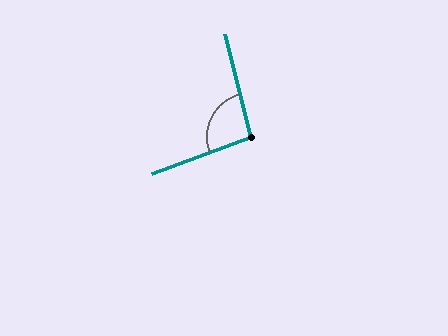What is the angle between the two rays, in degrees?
Approximately 96 degrees.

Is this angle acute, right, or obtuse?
It is obtuse.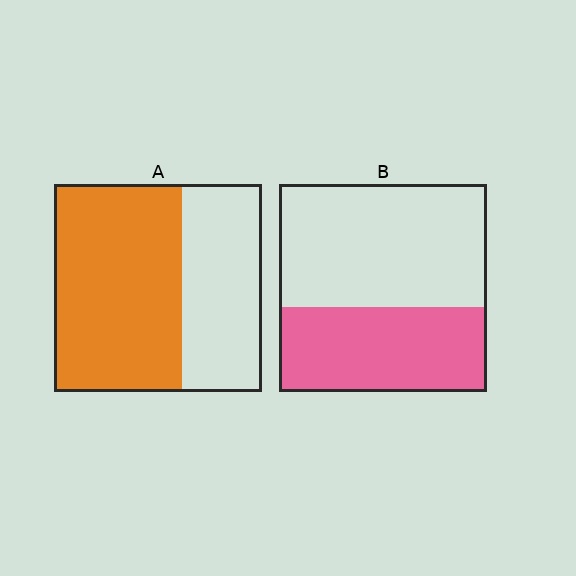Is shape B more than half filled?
No.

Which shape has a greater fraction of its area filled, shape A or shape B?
Shape A.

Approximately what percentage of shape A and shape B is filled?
A is approximately 60% and B is approximately 40%.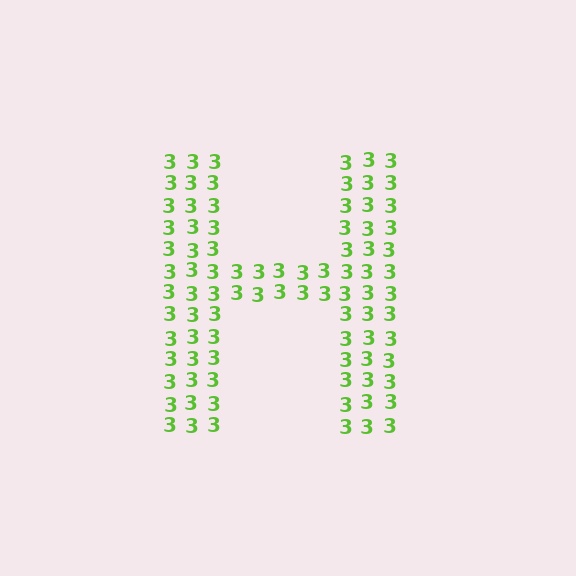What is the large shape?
The large shape is the letter H.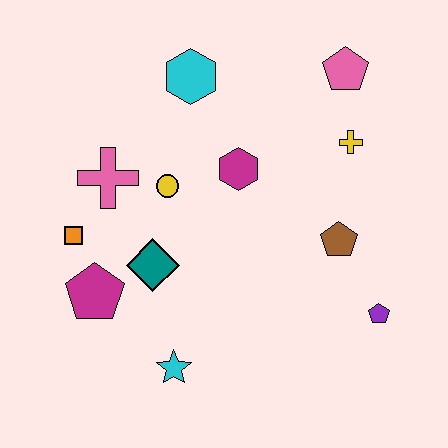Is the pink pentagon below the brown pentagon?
No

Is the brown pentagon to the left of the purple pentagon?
Yes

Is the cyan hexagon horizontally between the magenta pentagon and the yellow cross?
Yes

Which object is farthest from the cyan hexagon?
The purple pentagon is farthest from the cyan hexagon.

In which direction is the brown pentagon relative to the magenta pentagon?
The brown pentagon is to the right of the magenta pentagon.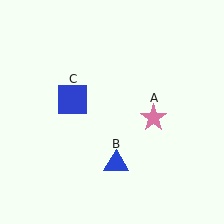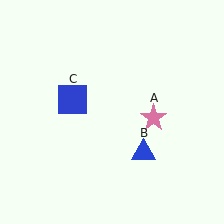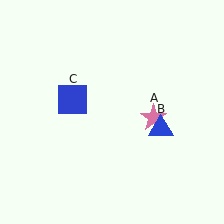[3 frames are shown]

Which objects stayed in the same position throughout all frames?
Pink star (object A) and blue square (object C) remained stationary.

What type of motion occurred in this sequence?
The blue triangle (object B) rotated counterclockwise around the center of the scene.